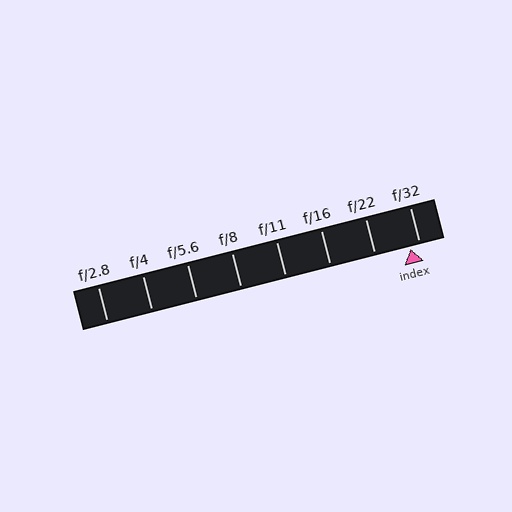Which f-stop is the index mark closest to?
The index mark is closest to f/32.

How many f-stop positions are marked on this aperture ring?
There are 8 f-stop positions marked.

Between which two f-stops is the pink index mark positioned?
The index mark is between f/22 and f/32.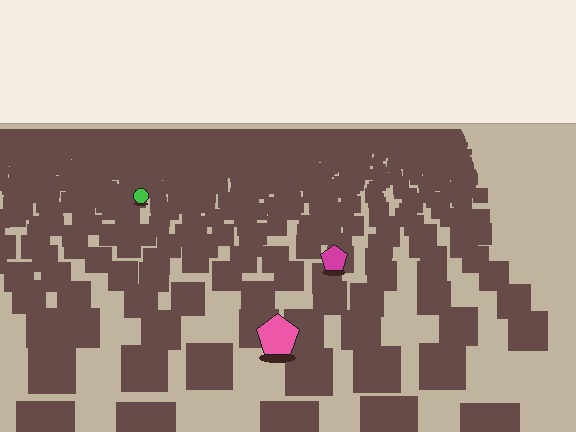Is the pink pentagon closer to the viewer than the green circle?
Yes. The pink pentagon is closer — you can tell from the texture gradient: the ground texture is coarser near it.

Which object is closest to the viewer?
The pink pentagon is closest. The texture marks near it are larger and more spread out.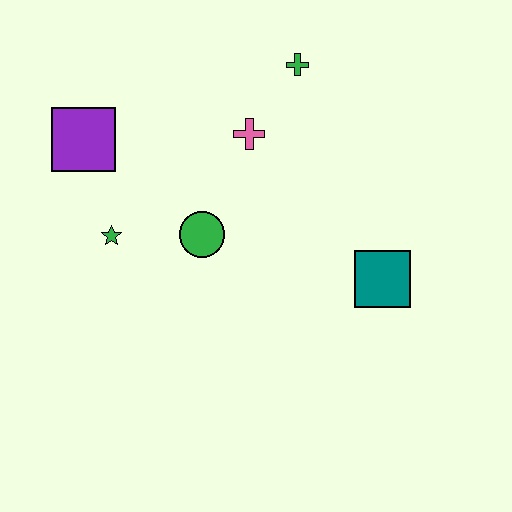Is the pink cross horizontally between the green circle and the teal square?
Yes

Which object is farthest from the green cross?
The green star is farthest from the green cross.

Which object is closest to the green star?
The green circle is closest to the green star.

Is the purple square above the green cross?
No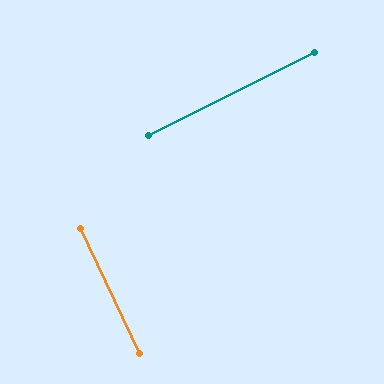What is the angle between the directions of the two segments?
Approximately 89 degrees.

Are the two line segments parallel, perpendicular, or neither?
Perpendicular — they meet at approximately 89°.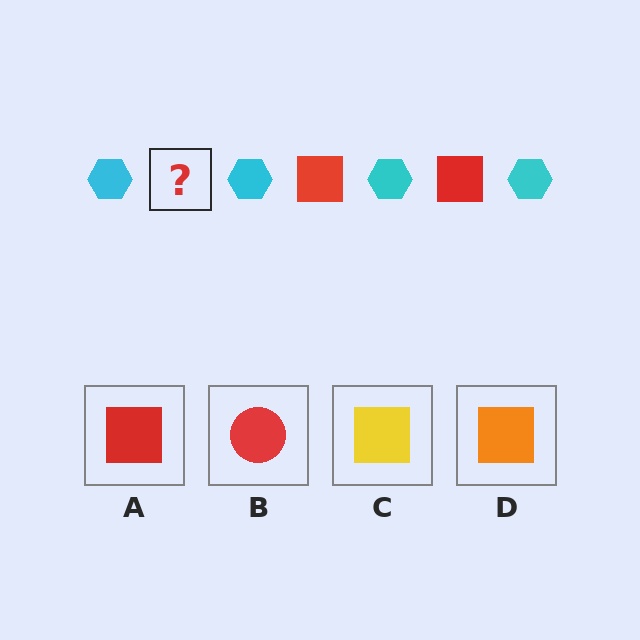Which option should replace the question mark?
Option A.